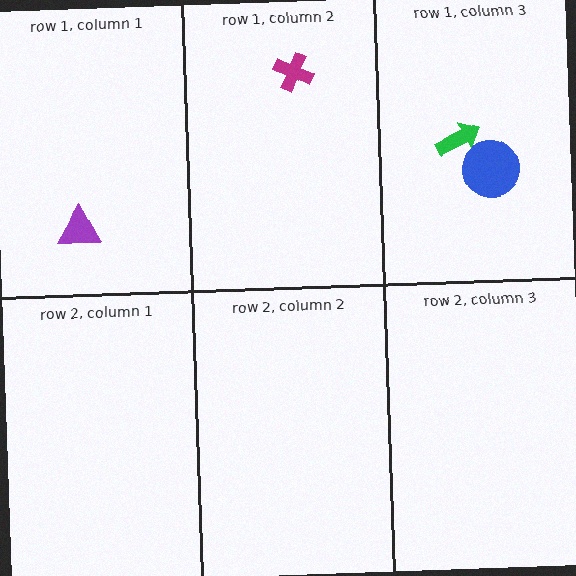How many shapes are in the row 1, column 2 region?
1.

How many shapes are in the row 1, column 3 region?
2.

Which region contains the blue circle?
The row 1, column 3 region.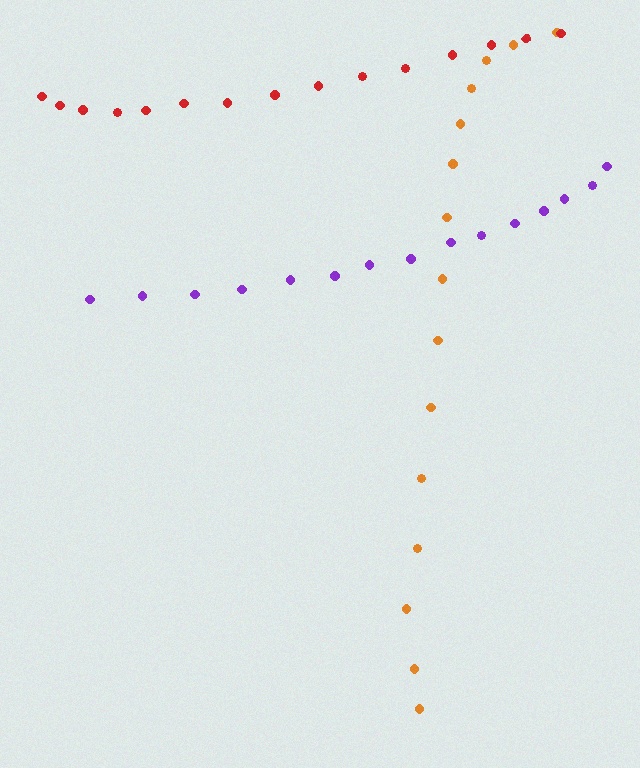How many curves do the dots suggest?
There are 3 distinct paths.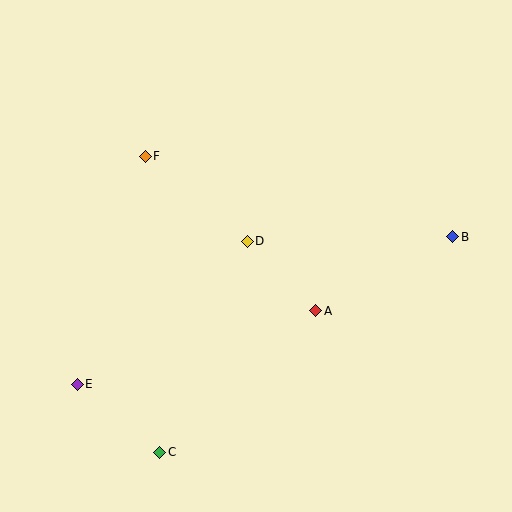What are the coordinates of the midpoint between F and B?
The midpoint between F and B is at (299, 197).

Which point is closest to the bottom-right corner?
Point A is closest to the bottom-right corner.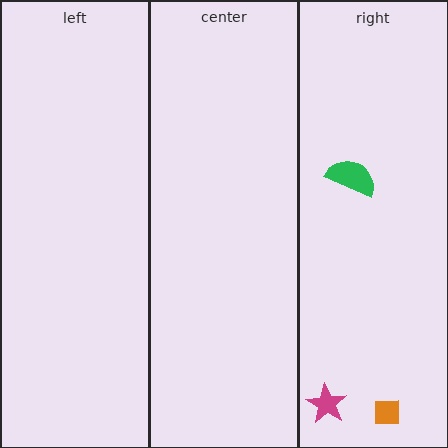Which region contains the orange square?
The right region.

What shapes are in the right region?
The orange square, the magenta star, the green semicircle.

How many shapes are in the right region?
3.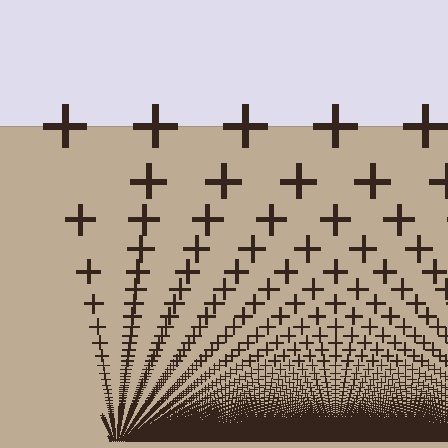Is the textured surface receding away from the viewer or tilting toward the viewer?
The surface appears to tilt toward the viewer. Texture elements get larger and sparser toward the top.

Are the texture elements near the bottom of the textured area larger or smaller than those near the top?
Smaller. The gradient is inverted — elements near the bottom are smaller and denser.